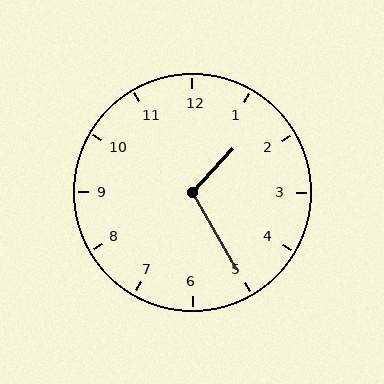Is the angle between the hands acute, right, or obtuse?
It is obtuse.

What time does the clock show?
1:25.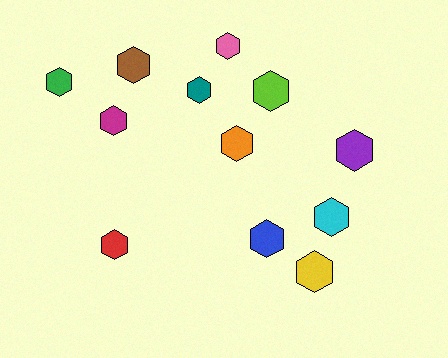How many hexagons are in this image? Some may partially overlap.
There are 12 hexagons.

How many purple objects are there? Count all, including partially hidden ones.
There is 1 purple object.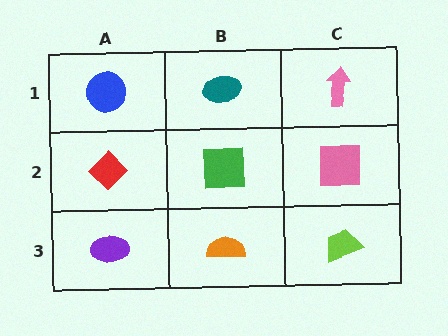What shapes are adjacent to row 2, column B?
A teal ellipse (row 1, column B), an orange semicircle (row 3, column B), a red diamond (row 2, column A), a pink square (row 2, column C).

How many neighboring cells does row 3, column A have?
2.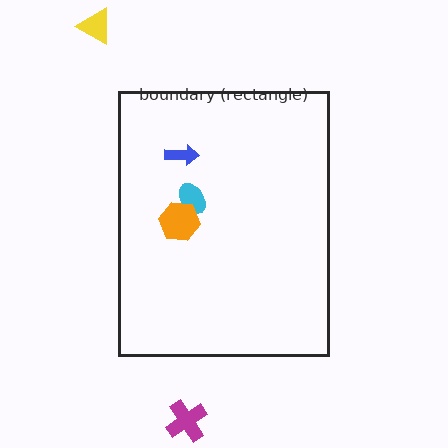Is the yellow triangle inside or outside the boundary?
Outside.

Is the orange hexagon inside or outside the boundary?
Inside.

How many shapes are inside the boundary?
3 inside, 2 outside.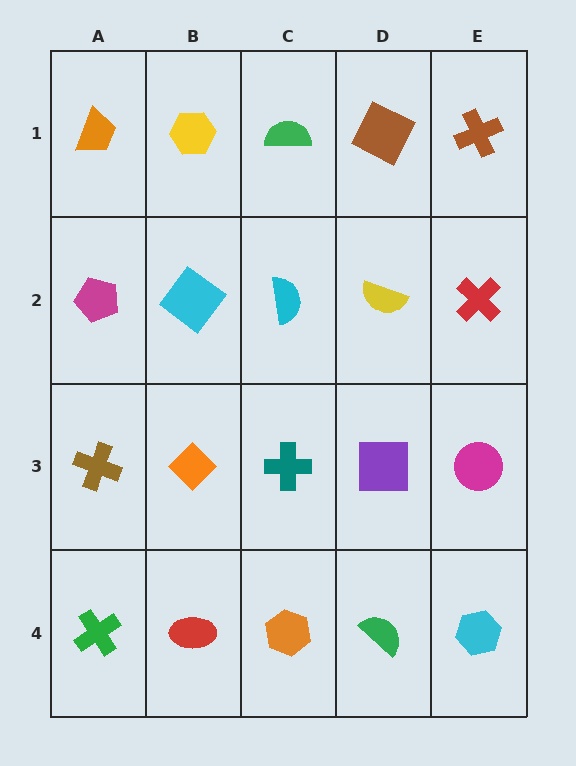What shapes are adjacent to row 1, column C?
A cyan semicircle (row 2, column C), a yellow hexagon (row 1, column B), a brown square (row 1, column D).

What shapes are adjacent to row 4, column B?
An orange diamond (row 3, column B), a green cross (row 4, column A), an orange hexagon (row 4, column C).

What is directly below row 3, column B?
A red ellipse.